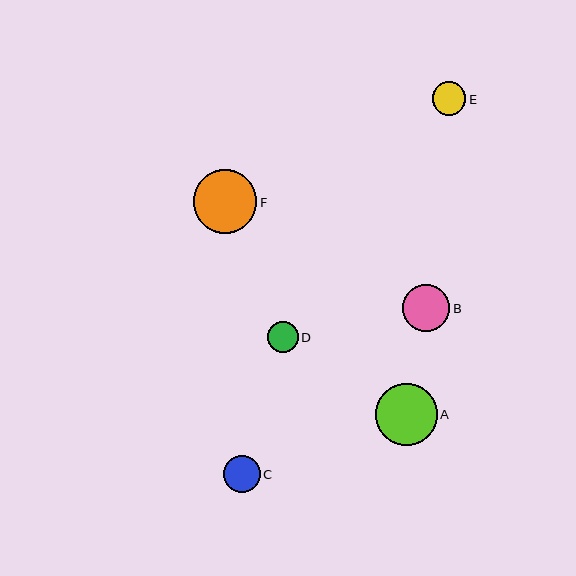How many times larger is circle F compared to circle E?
Circle F is approximately 1.9 times the size of circle E.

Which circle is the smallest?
Circle D is the smallest with a size of approximately 31 pixels.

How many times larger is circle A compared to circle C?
Circle A is approximately 1.7 times the size of circle C.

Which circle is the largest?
Circle F is the largest with a size of approximately 64 pixels.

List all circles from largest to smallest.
From largest to smallest: F, A, B, C, E, D.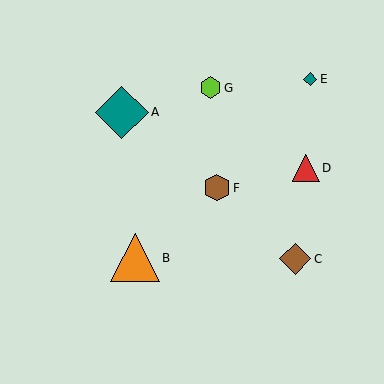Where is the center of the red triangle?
The center of the red triangle is at (306, 168).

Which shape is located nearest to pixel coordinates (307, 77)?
The teal diamond (labeled E) at (310, 79) is nearest to that location.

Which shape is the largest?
The teal diamond (labeled A) is the largest.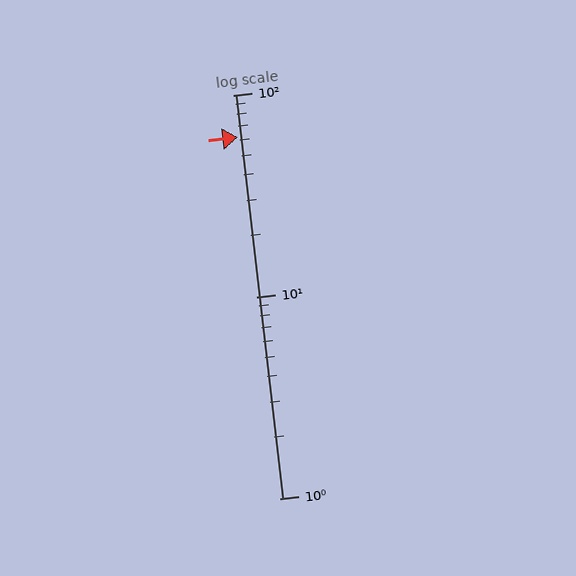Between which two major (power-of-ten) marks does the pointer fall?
The pointer is between 10 and 100.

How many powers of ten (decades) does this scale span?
The scale spans 2 decades, from 1 to 100.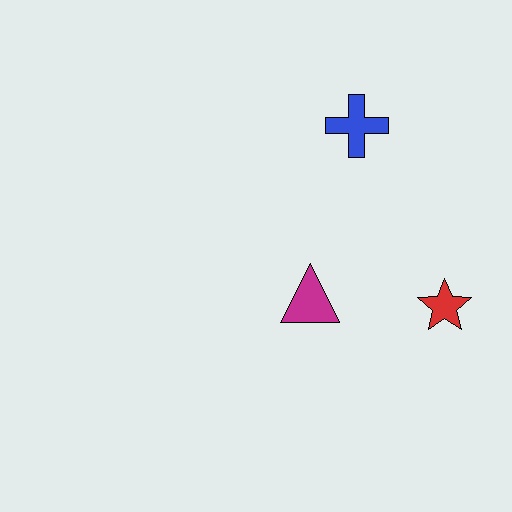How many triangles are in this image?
There is 1 triangle.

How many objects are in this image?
There are 3 objects.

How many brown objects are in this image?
There are no brown objects.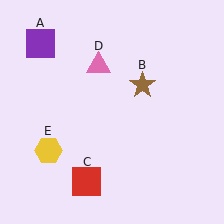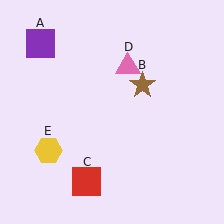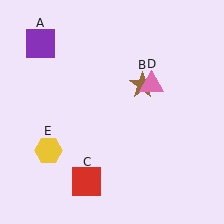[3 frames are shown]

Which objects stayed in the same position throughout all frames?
Purple square (object A) and brown star (object B) and red square (object C) and yellow hexagon (object E) remained stationary.